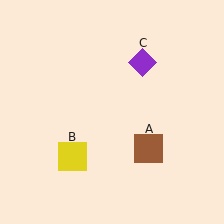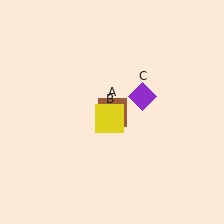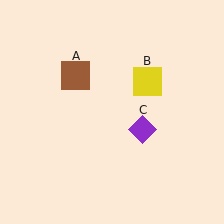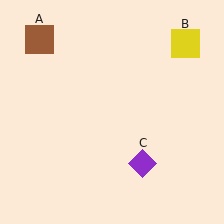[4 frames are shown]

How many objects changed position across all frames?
3 objects changed position: brown square (object A), yellow square (object B), purple diamond (object C).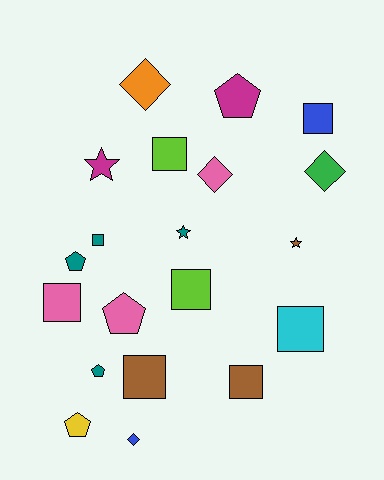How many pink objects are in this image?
There are 3 pink objects.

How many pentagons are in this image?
There are 5 pentagons.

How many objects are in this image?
There are 20 objects.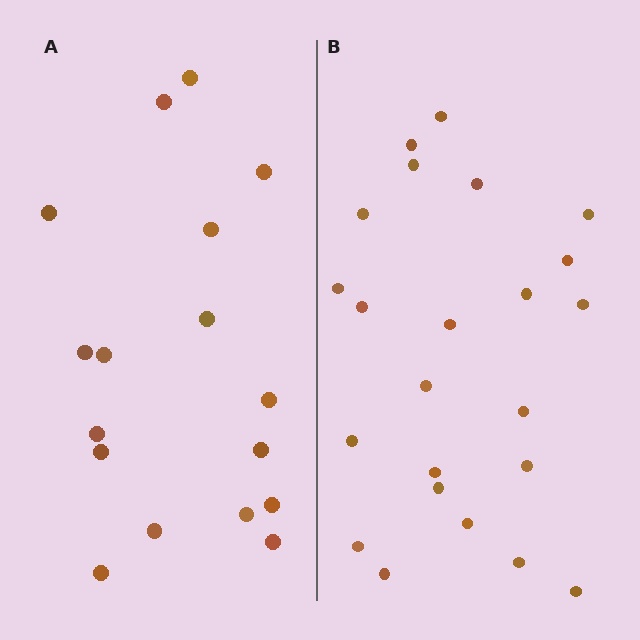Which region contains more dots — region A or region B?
Region B (the right region) has more dots.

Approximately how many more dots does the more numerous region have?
Region B has about 6 more dots than region A.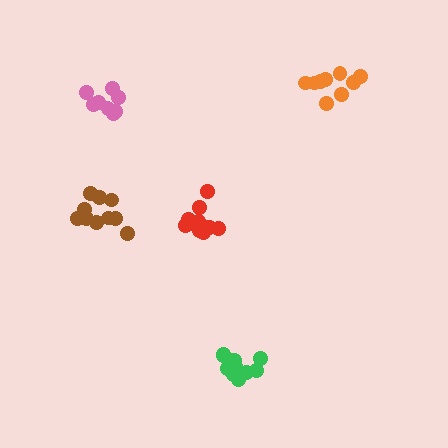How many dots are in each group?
Group 1: 10 dots, Group 2: 8 dots, Group 3: 11 dots, Group 4: 13 dots, Group 5: 9 dots (51 total).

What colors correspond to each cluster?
The clusters are colored: brown, pink, red, green, orange.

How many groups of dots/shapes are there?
There are 5 groups.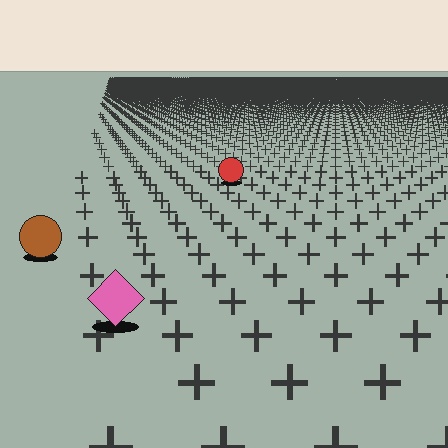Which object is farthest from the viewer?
The red circle is farthest from the viewer. It appears smaller and the ground texture around it is denser.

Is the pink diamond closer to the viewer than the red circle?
Yes. The pink diamond is closer — you can tell from the texture gradient: the ground texture is coarser near it.